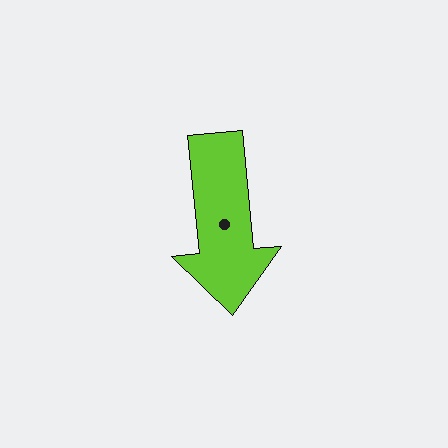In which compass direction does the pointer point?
South.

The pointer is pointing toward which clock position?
Roughly 6 o'clock.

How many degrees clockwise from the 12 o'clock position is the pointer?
Approximately 175 degrees.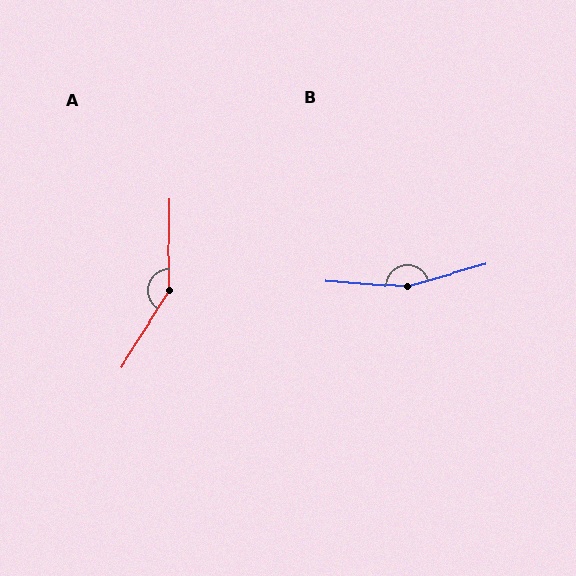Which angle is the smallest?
A, at approximately 148 degrees.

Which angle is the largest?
B, at approximately 160 degrees.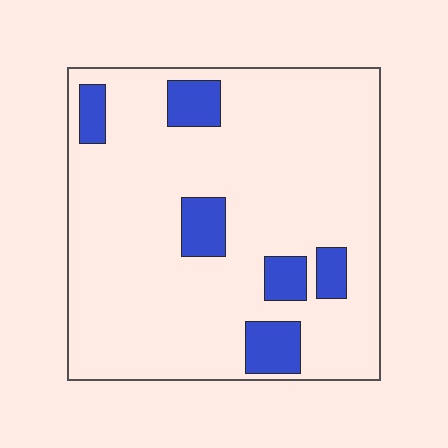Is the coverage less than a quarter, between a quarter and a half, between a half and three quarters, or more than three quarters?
Less than a quarter.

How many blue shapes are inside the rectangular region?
6.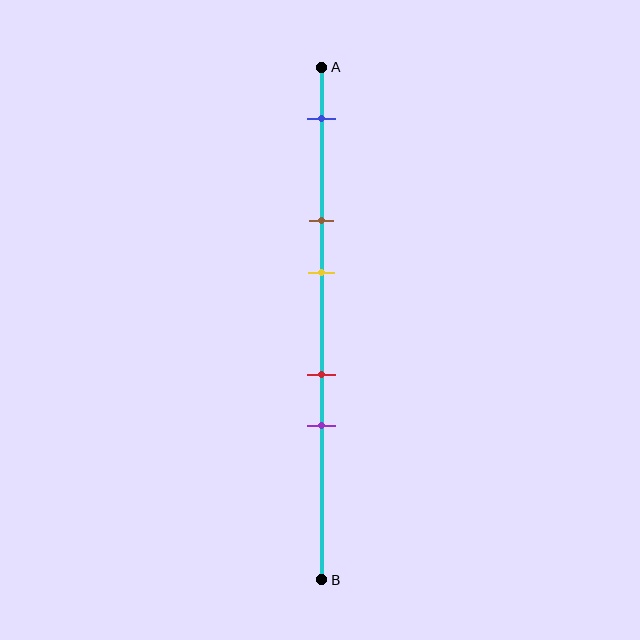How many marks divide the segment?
There are 5 marks dividing the segment.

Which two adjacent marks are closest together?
The red and purple marks are the closest adjacent pair.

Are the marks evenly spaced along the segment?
No, the marks are not evenly spaced.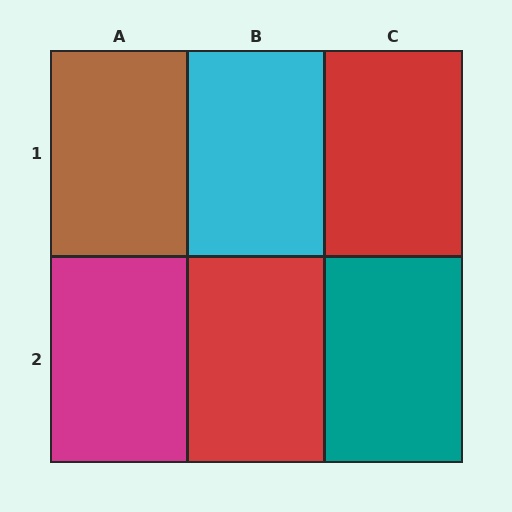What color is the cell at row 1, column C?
Red.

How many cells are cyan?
1 cell is cyan.